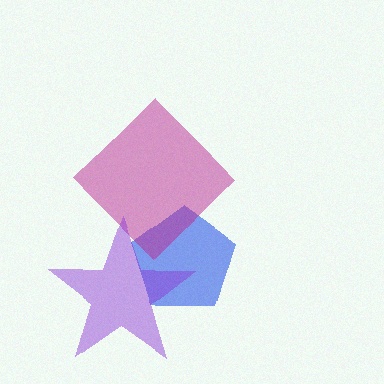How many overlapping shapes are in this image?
There are 3 overlapping shapes in the image.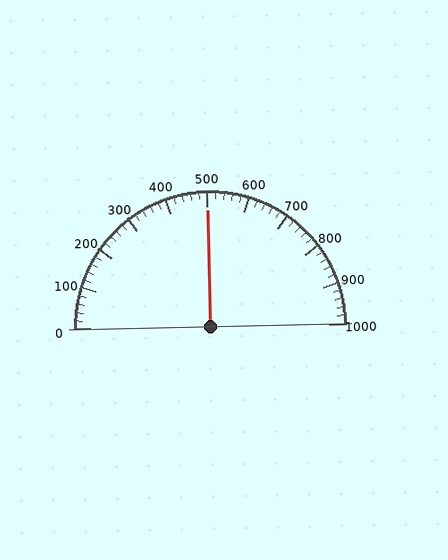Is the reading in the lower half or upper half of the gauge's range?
The reading is in the upper half of the range (0 to 1000).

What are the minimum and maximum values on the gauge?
The gauge ranges from 0 to 1000.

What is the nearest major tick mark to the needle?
The nearest major tick mark is 500.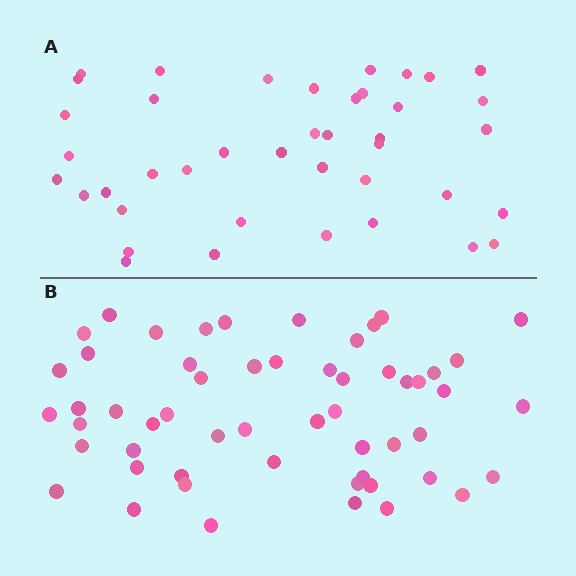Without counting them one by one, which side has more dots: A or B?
Region B (the bottom region) has more dots.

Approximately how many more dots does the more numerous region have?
Region B has approximately 15 more dots than region A.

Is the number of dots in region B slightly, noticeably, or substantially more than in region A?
Region B has noticeably more, but not dramatically so. The ratio is roughly 1.3 to 1.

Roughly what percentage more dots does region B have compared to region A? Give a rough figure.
About 35% more.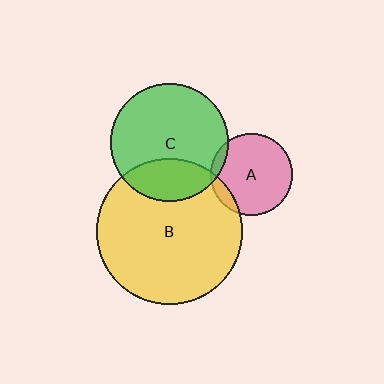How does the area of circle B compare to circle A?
Approximately 3.1 times.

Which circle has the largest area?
Circle B (yellow).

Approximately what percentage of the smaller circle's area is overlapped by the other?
Approximately 25%.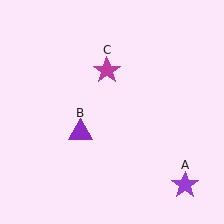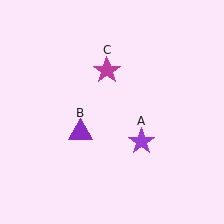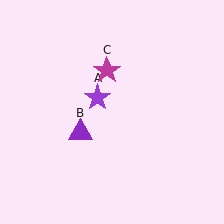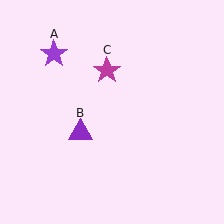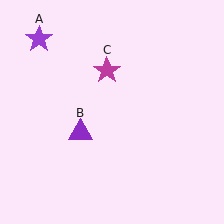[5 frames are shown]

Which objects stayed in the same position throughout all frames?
Purple triangle (object B) and magenta star (object C) remained stationary.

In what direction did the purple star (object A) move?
The purple star (object A) moved up and to the left.